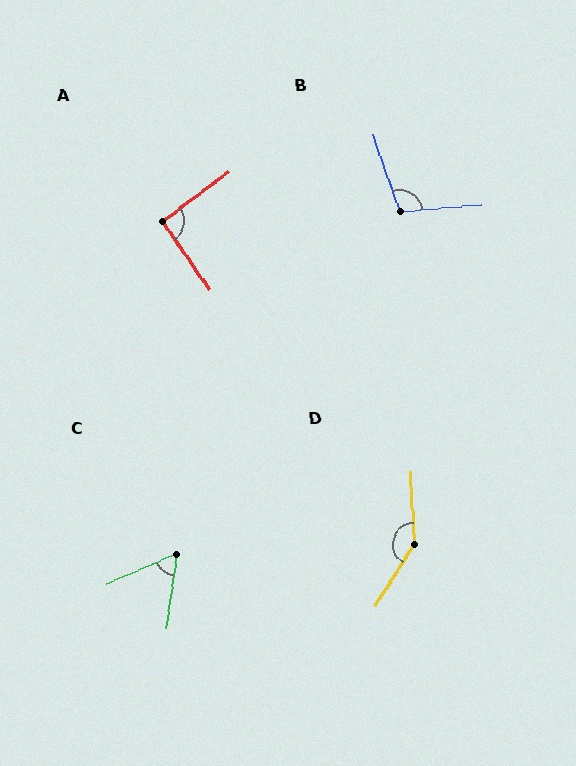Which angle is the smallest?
C, at approximately 59 degrees.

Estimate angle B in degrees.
Approximately 105 degrees.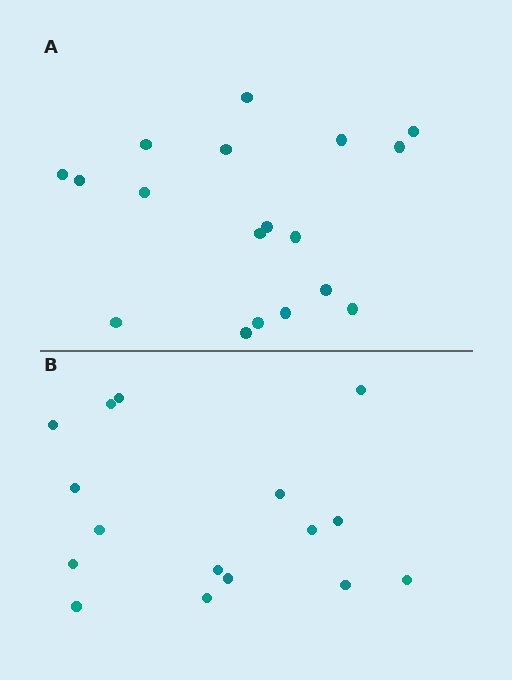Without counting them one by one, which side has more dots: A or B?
Region A (the top region) has more dots.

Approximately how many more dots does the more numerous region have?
Region A has just a few more — roughly 2 or 3 more dots than region B.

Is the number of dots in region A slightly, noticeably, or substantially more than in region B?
Region A has only slightly more — the two regions are fairly close. The ratio is roughly 1.1 to 1.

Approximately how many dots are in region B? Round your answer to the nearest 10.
About 20 dots. (The exact count is 16, which rounds to 20.)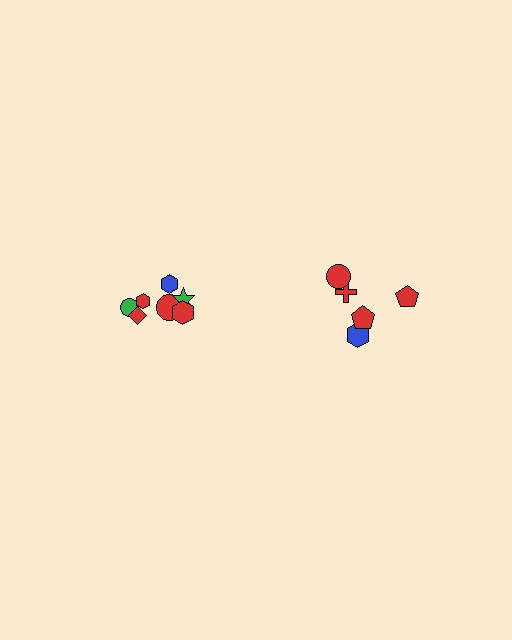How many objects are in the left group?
There are 7 objects.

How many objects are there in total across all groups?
There are 12 objects.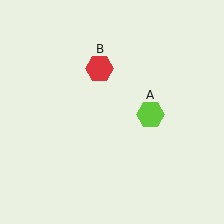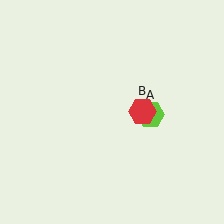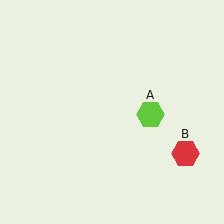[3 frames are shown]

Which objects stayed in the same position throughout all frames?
Lime hexagon (object A) remained stationary.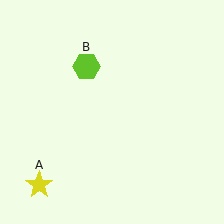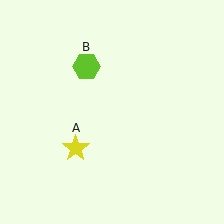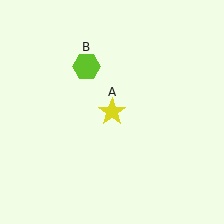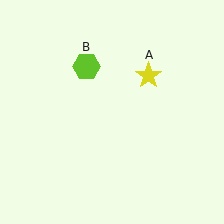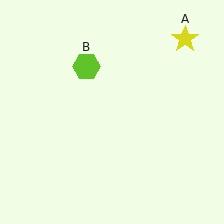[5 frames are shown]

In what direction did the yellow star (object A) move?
The yellow star (object A) moved up and to the right.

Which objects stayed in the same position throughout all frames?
Lime hexagon (object B) remained stationary.